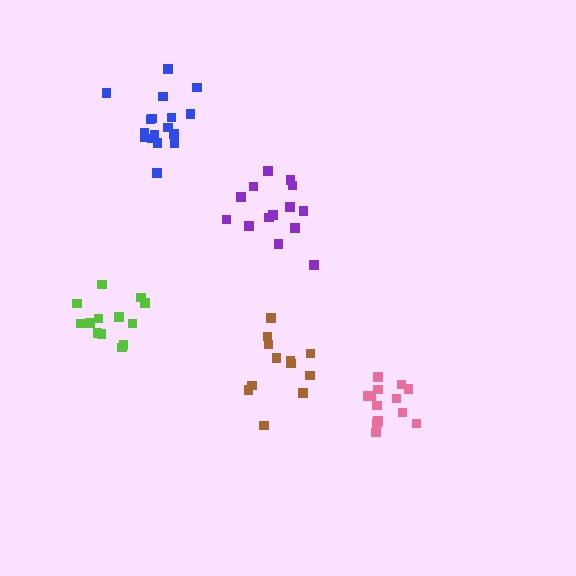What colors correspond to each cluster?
The clusters are colored: pink, lime, blue, brown, purple.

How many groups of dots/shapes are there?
There are 5 groups.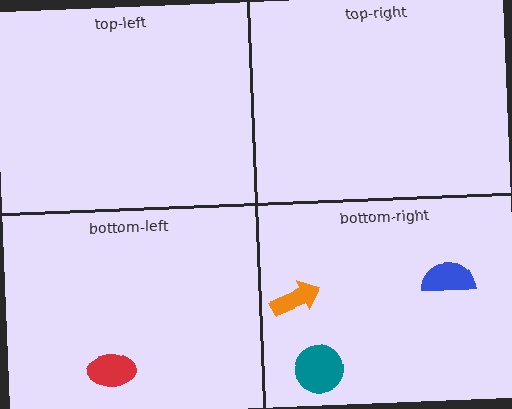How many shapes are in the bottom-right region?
3.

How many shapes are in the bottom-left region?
1.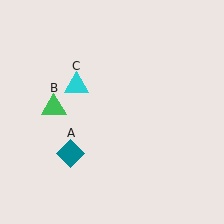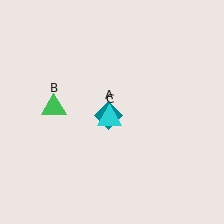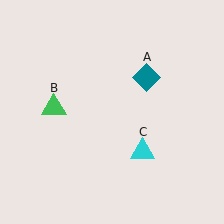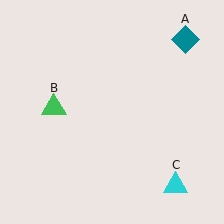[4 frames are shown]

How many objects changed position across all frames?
2 objects changed position: teal diamond (object A), cyan triangle (object C).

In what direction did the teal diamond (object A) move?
The teal diamond (object A) moved up and to the right.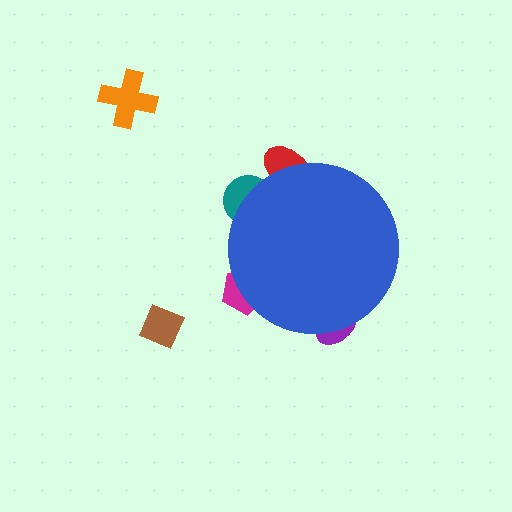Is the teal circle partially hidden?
Yes, the teal circle is partially hidden behind the blue circle.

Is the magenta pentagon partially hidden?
Yes, the magenta pentagon is partially hidden behind the blue circle.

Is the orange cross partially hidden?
No, the orange cross is fully visible.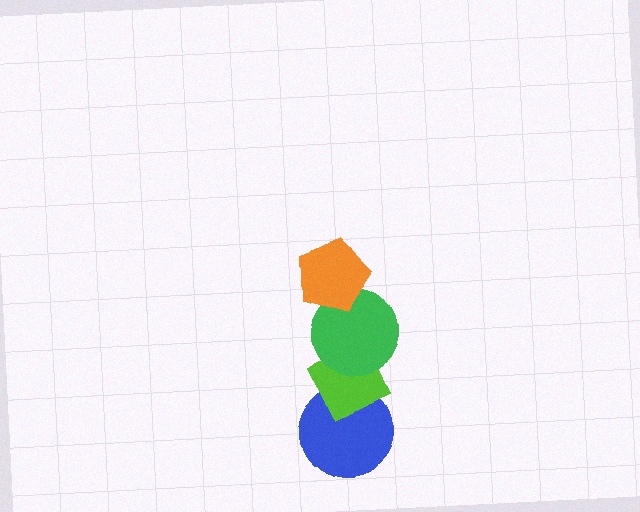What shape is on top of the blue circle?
The lime diamond is on top of the blue circle.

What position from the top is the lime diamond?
The lime diamond is 3rd from the top.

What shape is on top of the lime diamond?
The green circle is on top of the lime diamond.